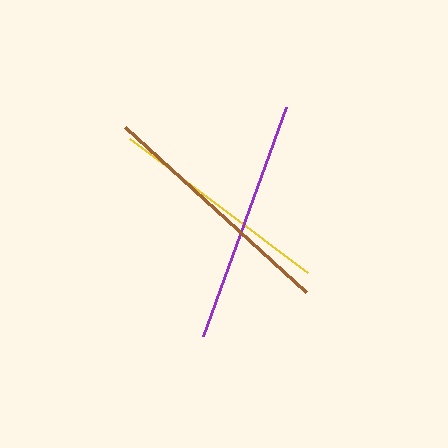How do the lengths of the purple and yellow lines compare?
The purple and yellow lines are approximately the same length.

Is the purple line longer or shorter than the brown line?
The brown line is longer than the purple line.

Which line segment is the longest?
The brown line is the longest at approximately 245 pixels.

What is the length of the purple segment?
The purple segment is approximately 243 pixels long.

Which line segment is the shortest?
The yellow line is the shortest at approximately 223 pixels.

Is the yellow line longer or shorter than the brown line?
The brown line is longer than the yellow line.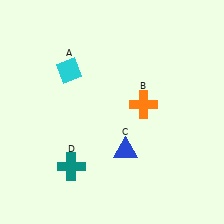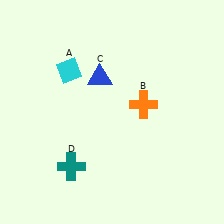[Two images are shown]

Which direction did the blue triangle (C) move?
The blue triangle (C) moved up.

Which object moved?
The blue triangle (C) moved up.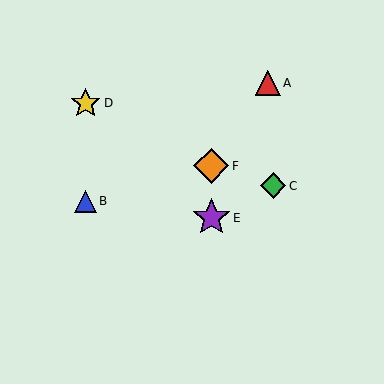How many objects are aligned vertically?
2 objects (E, F) are aligned vertically.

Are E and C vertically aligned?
No, E is at x≈211 and C is at x≈273.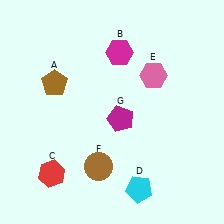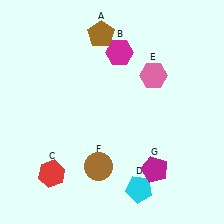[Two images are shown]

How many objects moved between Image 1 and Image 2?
2 objects moved between the two images.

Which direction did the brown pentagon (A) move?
The brown pentagon (A) moved up.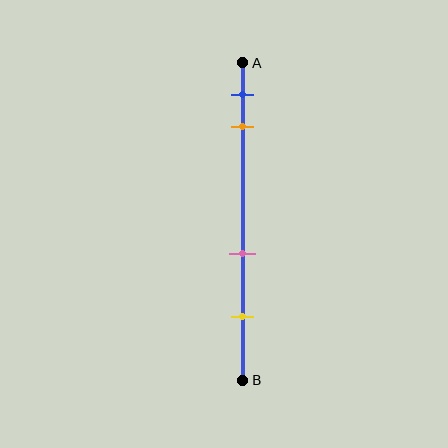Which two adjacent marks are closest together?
The blue and orange marks are the closest adjacent pair.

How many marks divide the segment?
There are 4 marks dividing the segment.